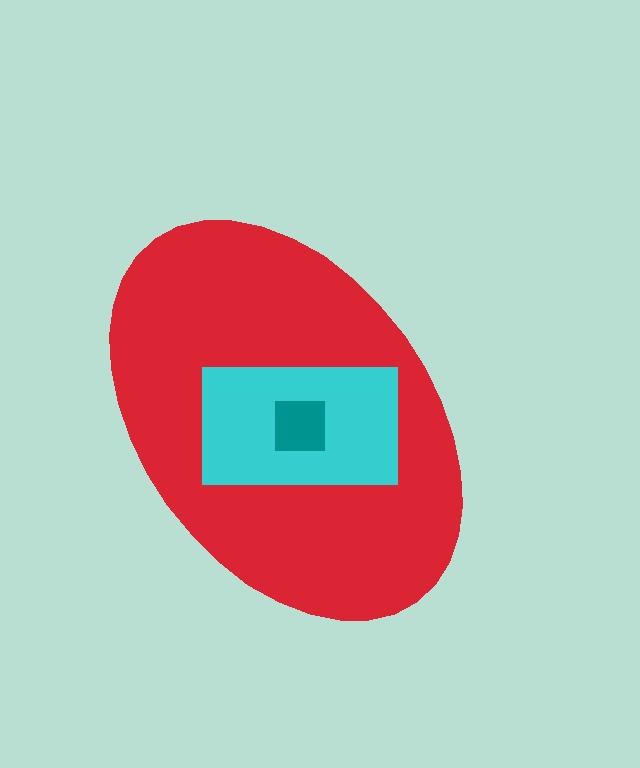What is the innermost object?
The teal square.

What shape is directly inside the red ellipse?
The cyan rectangle.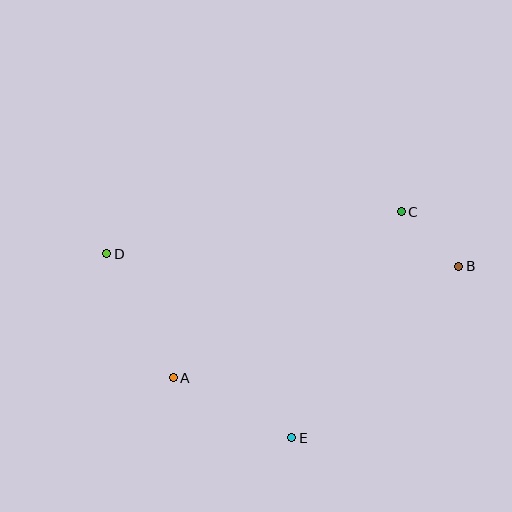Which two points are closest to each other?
Points B and C are closest to each other.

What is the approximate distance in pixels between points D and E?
The distance between D and E is approximately 261 pixels.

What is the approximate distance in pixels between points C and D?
The distance between C and D is approximately 297 pixels.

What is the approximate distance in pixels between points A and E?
The distance between A and E is approximately 133 pixels.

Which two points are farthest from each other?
Points B and D are farthest from each other.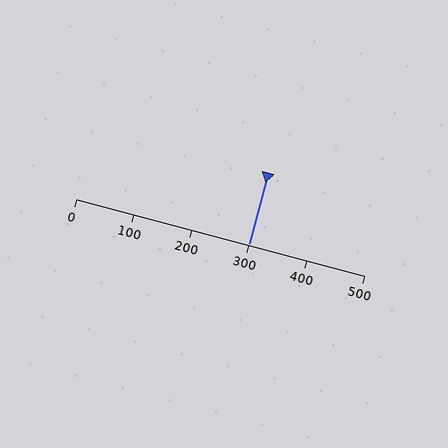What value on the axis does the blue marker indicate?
The marker indicates approximately 300.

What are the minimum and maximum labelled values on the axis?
The axis runs from 0 to 500.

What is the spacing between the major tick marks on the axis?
The major ticks are spaced 100 apart.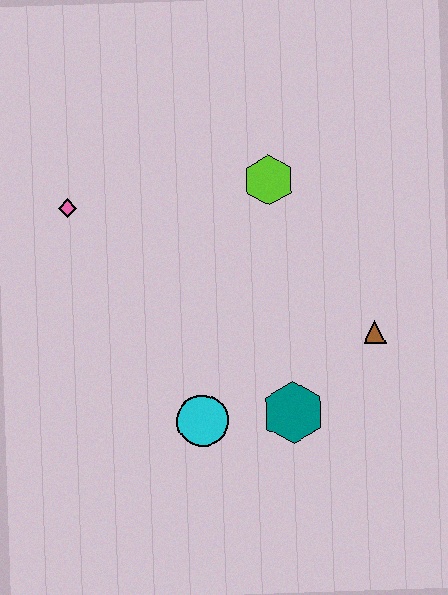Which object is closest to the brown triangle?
The teal hexagon is closest to the brown triangle.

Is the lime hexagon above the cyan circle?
Yes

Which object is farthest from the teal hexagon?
The pink diamond is farthest from the teal hexagon.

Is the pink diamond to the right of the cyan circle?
No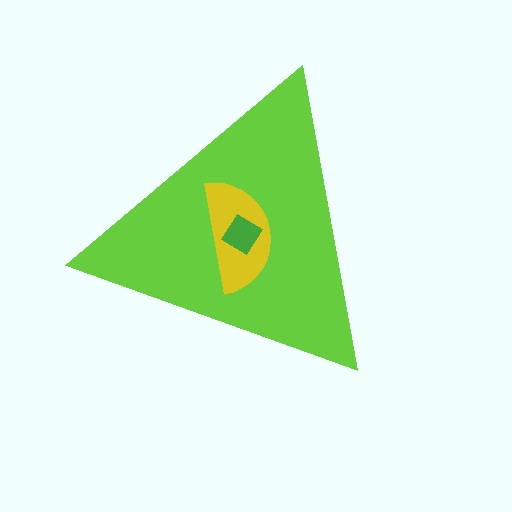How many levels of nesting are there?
3.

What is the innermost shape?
The green diamond.